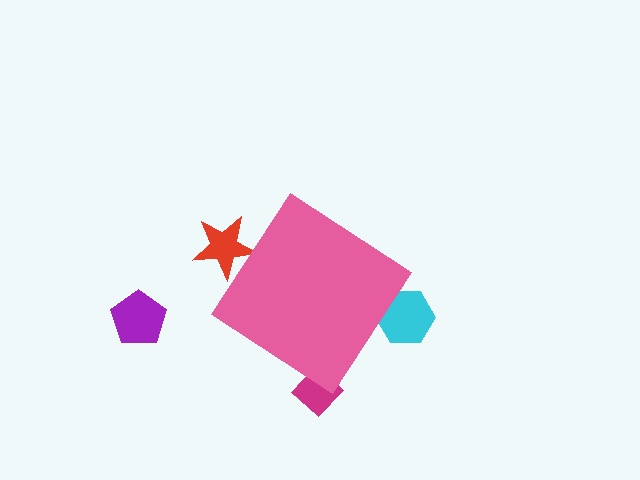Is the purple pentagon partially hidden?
No, the purple pentagon is fully visible.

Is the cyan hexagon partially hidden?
Yes, the cyan hexagon is partially hidden behind the pink diamond.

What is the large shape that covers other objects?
A pink diamond.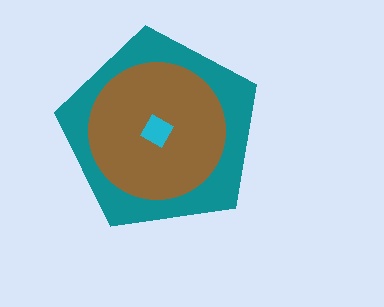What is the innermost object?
The cyan diamond.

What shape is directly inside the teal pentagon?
The brown circle.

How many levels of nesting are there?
3.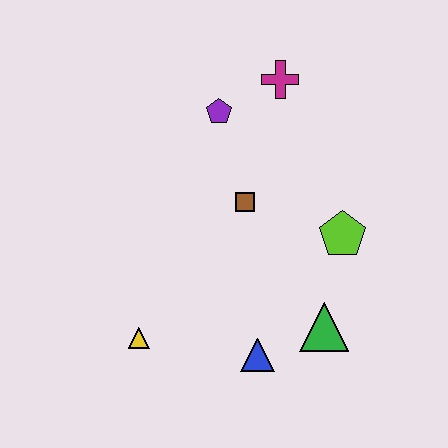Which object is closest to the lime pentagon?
The green triangle is closest to the lime pentagon.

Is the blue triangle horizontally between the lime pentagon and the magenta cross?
No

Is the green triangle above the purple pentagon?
No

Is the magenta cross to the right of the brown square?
Yes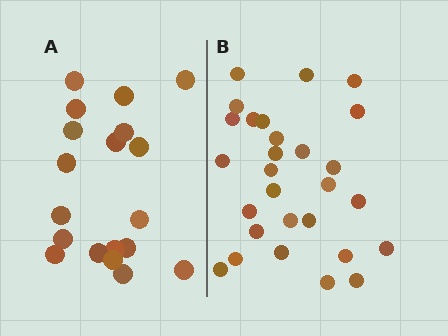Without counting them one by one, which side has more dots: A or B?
Region B (the right region) has more dots.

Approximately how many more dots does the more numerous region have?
Region B has roughly 8 or so more dots than region A.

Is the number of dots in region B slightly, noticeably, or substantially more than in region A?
Region B has substantially more. The ratio is roughly 1.5 to 1.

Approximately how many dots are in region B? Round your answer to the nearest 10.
About 30 dots. (The exact count is 28, which rounds to 30.)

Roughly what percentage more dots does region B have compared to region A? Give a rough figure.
About 45% more.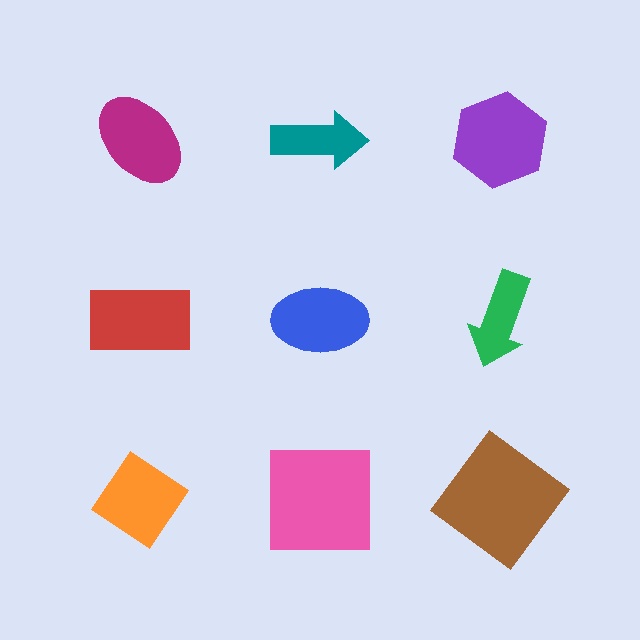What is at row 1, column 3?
A purple hexagon.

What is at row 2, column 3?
A green arrow.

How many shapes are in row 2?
3 shapes.